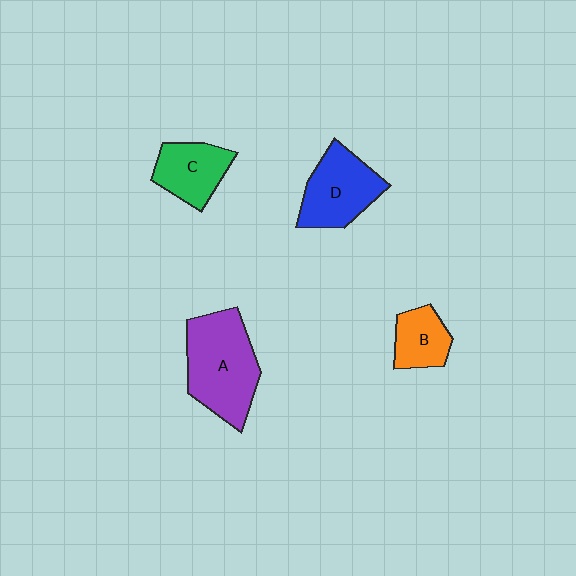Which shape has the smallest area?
Shape B (orange).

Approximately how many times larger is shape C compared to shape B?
Approximately 1.3 times.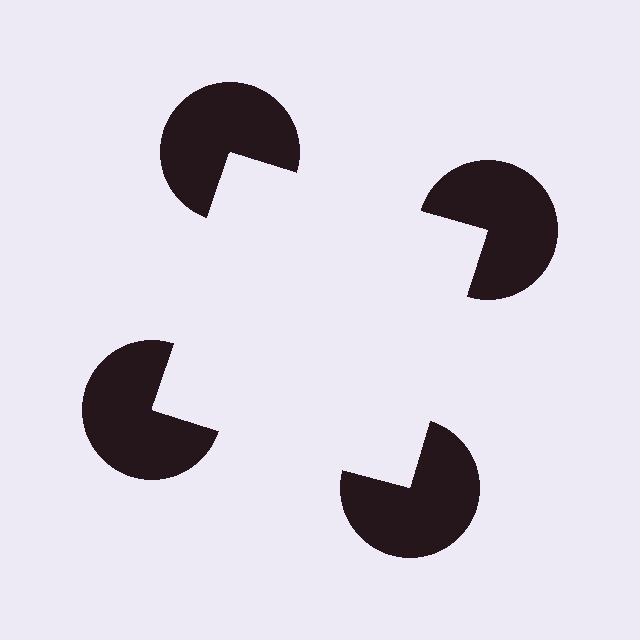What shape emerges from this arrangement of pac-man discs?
An illusory square — its edges are inferred from the aligned wedge cuts in the pac-man discs, not physically drawn.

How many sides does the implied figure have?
4 sides.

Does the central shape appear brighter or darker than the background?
It typically appears slightly brighter than the background, even though no actual brightness change is drawn.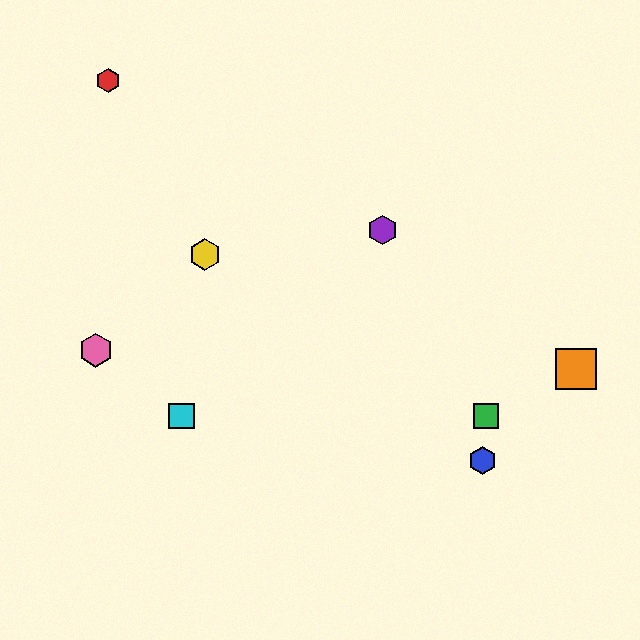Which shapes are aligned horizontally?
The green square, the cyan square are aligned horizontally.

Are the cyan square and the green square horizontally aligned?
Yes, both are at y≈416.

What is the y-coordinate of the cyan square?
The cyan square is at y≈416.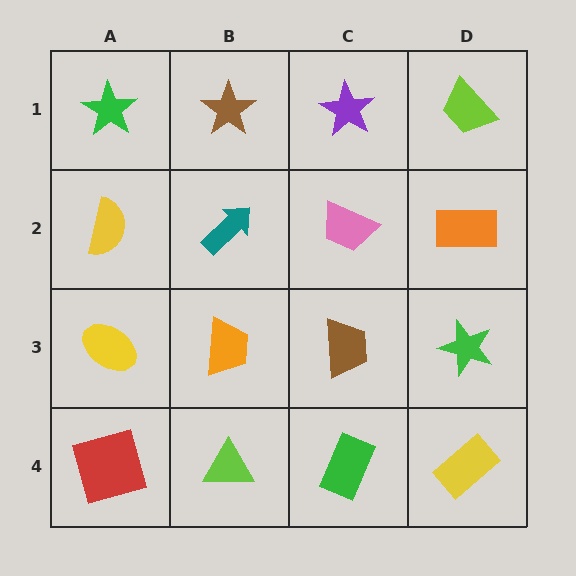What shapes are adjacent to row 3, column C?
A pink trapezoid (row 2, column C), a green rectangle (row 4, column C), an orange trapezoid (row 3, column B), a green star (row 3, column D).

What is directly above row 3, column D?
An orange rectangle.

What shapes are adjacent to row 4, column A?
A yellow ellipse (row 3, column A), a lime triangle (row 4, column B).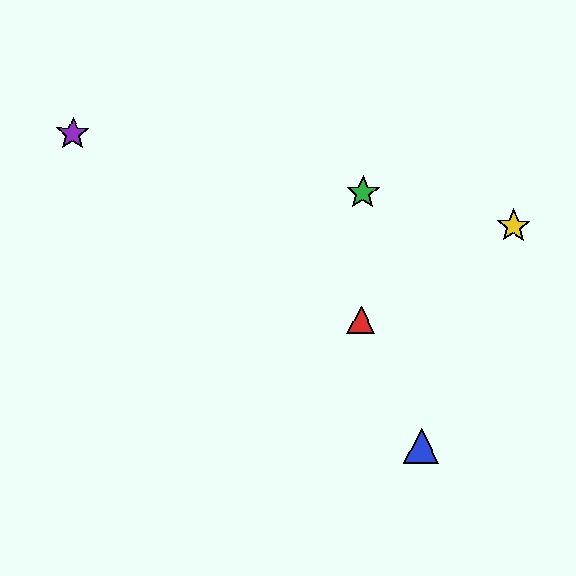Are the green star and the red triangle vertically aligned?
Yes, both are at x≈363.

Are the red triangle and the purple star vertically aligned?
No, the red triangle is at x≈361 and the purple star is at x≈73.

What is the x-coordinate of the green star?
The green star is at x≈363.